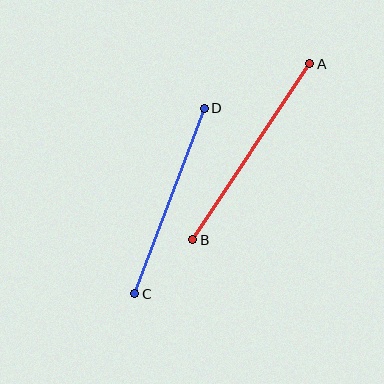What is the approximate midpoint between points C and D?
The midpoint is at approximately (169, 201) pixels.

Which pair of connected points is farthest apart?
Points A and B are farthest apart.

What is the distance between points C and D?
The distance is approximately 198 pixels.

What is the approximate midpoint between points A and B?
The midpoint is at approximately (251, 152) pixels.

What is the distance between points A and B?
The distance is approximately 211 pixels.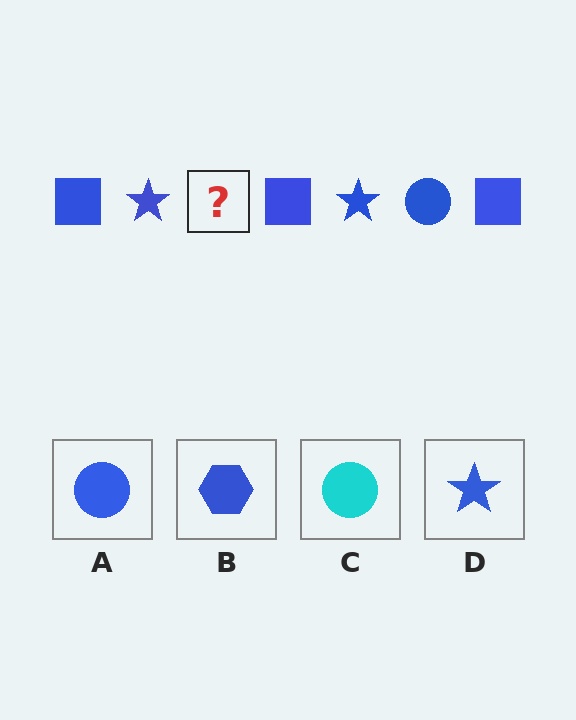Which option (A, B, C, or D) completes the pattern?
A.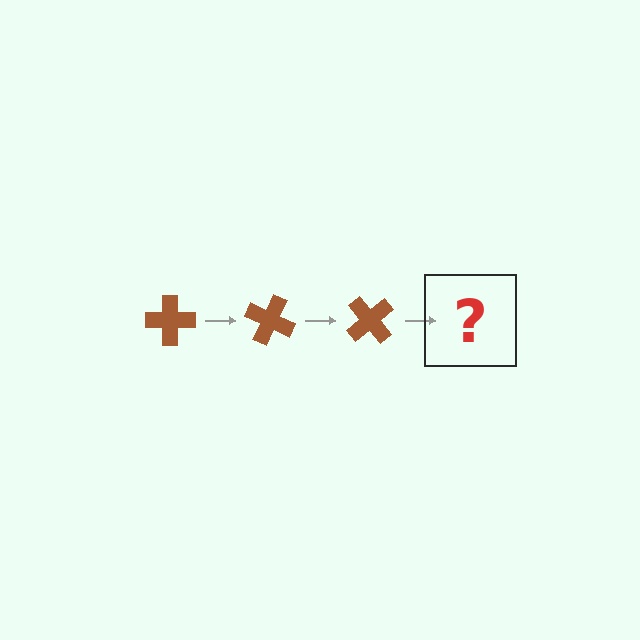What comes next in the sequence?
The next element should be a brown cross rotated 75 degrees.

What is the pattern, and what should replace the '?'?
The pattern is that the cross rotates 25 degrees each step. The '?' should be a brown cross rotated 75 degrees.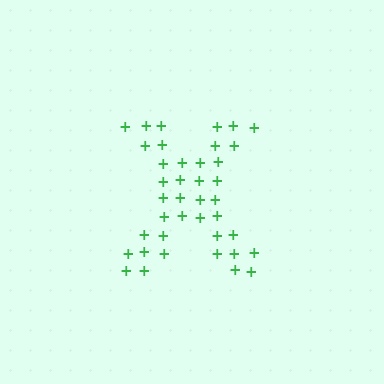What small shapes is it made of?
It is made of small plus signs.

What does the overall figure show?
The overall figure shows the letter X.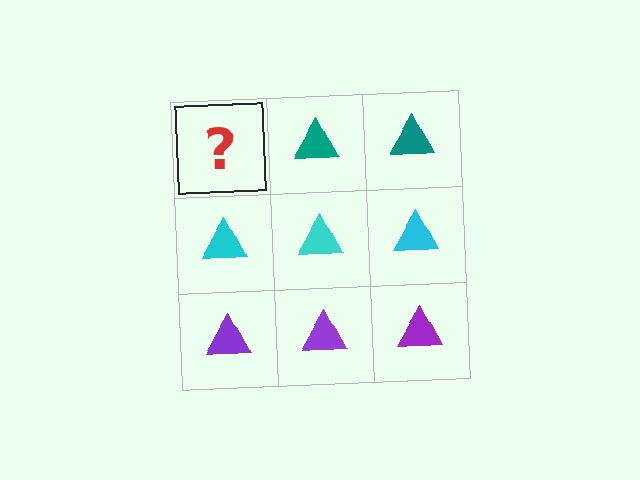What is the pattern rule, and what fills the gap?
The rule is that each row has a consistent color. The gap should be filled with a teal triangle.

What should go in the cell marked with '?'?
The missing cell should contain a teal triangle.